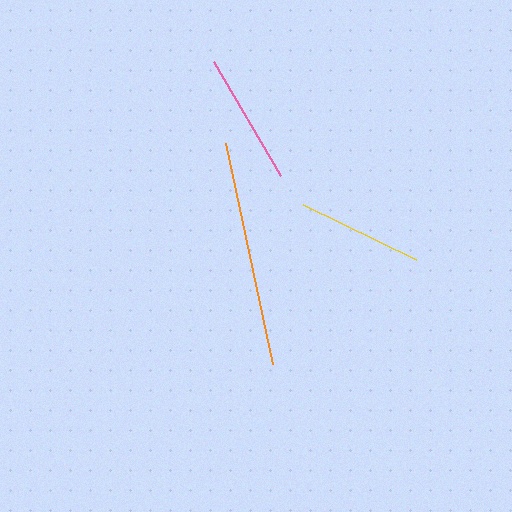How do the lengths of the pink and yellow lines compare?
The pink and yellow lines are approximately the same length.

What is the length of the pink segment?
The pink segment is approximately 132 pixels long.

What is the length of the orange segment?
The orange segment is approximately 226 pixels long.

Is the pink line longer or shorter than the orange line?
The orange line is longer than the pink line.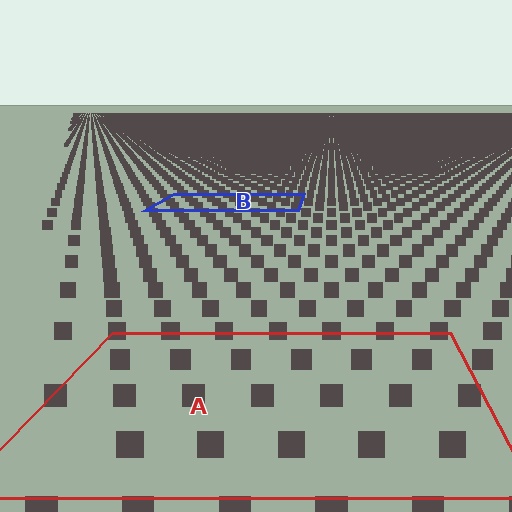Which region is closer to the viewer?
Region A is closer. The texture elements there are larger and more spread out.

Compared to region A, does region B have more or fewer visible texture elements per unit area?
Region B has more texture elements per unit area — they are packed more densely because it is farther away.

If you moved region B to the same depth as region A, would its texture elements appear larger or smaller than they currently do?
They would appear larger. At a closer depth, the same texture elements are projected at a bigger on-screen size.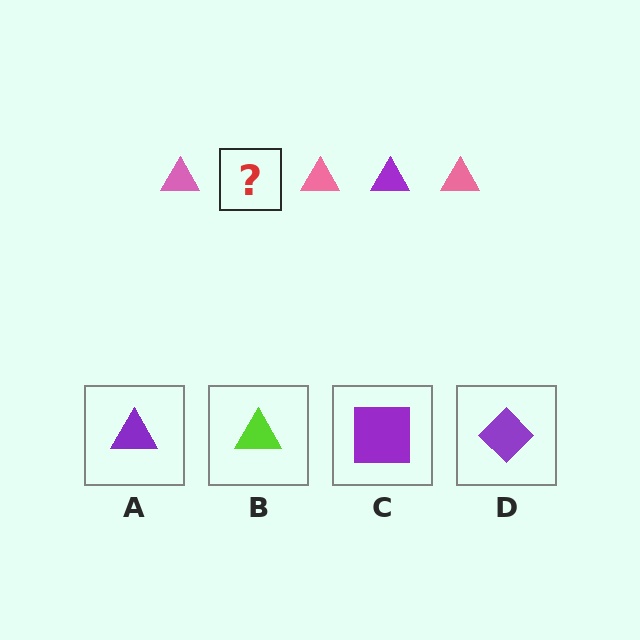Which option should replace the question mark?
Option A.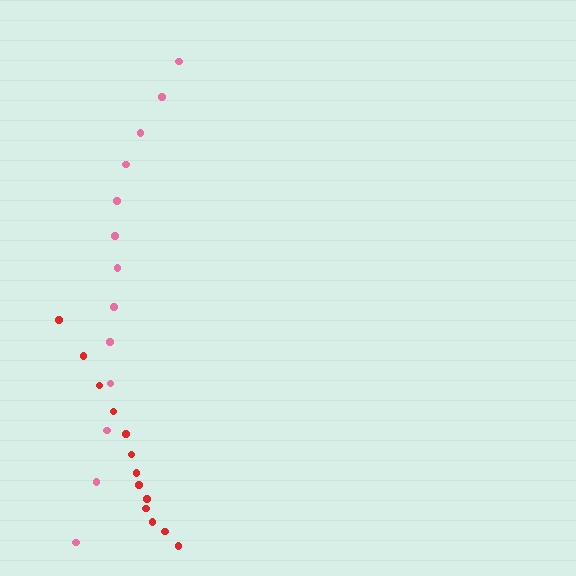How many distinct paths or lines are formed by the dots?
There are 2 distinct paths.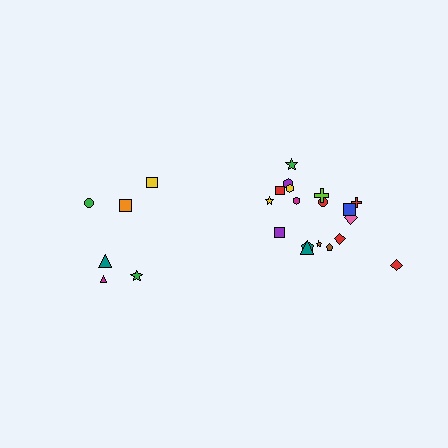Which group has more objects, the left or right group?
The right group.